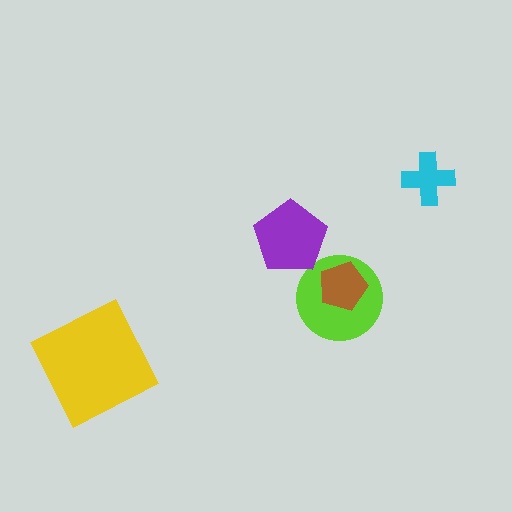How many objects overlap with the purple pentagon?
0 objects overlap with the purple pentagon.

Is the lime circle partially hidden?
Yes, it is partially covered by another shape.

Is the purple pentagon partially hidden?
No, no other shape covers it.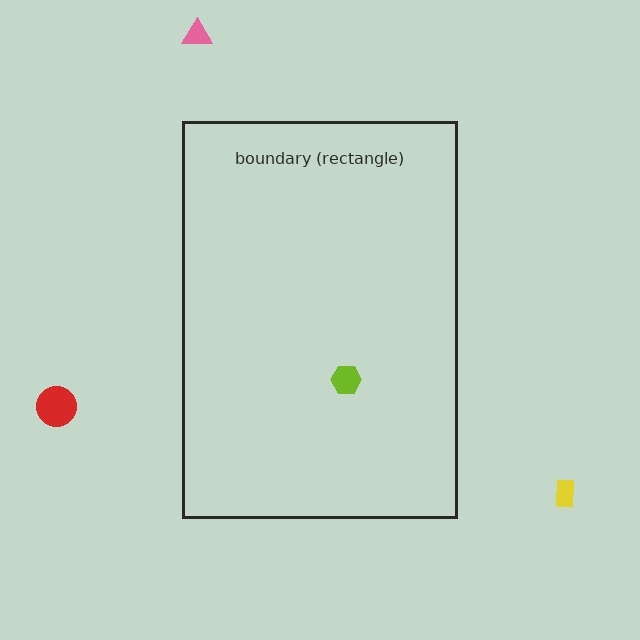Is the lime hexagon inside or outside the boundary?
Inside.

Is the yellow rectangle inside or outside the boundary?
Outside.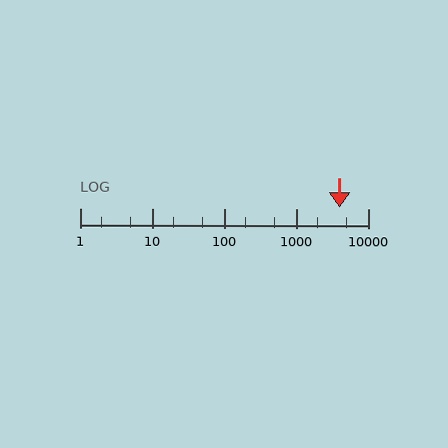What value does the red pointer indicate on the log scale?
The pointer indicates approximately 4000.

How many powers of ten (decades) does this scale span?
The scale spans 4 decades, from 1 to 10000.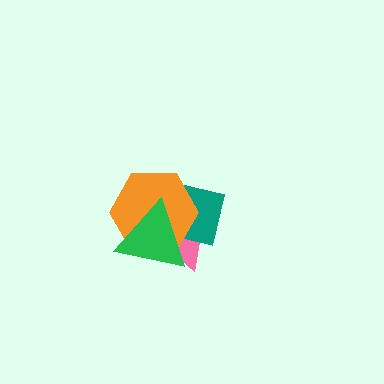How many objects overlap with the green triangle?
3 objects overlap with the green triangle.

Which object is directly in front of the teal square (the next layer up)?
The orange hexagon is directly in front of the teal square.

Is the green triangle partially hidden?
No, no other shape covers it.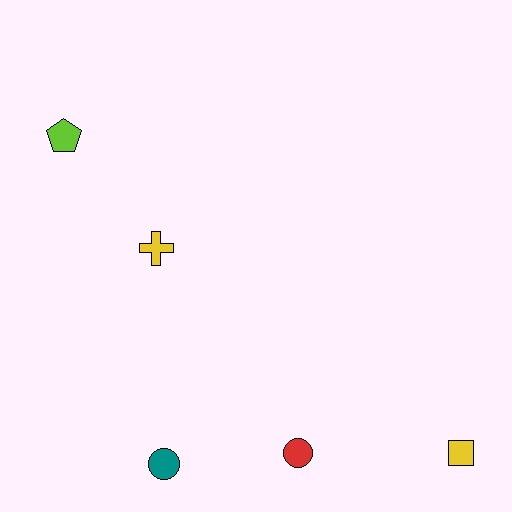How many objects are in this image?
There are 5 objects.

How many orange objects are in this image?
There are no orange objects.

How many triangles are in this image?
There are no triangles.